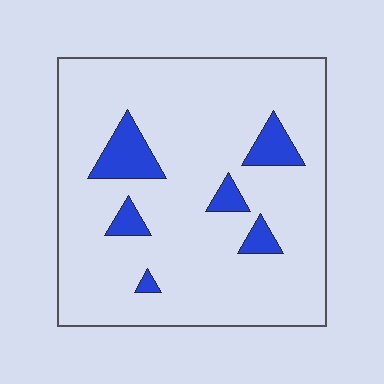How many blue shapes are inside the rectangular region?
6.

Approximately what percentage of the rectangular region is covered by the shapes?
Approximately 10%.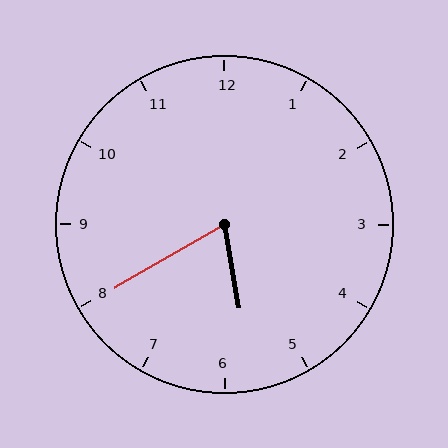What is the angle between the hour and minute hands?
Approximately 70 degrees.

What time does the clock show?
5:40.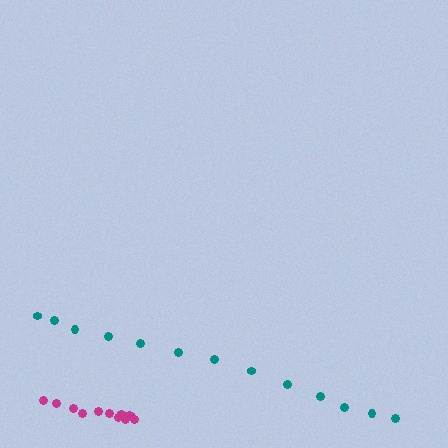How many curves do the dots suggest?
There are 2 distinct paths.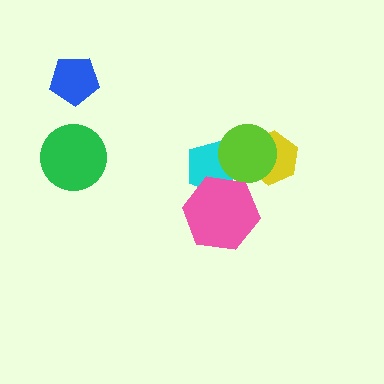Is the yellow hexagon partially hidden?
Yes, it is partially covered by another shape.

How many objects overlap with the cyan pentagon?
2 objects overlap with the cyan pentagon.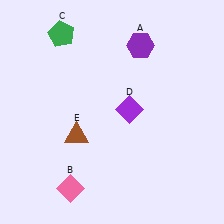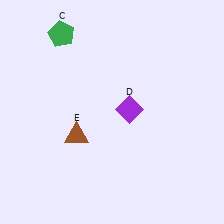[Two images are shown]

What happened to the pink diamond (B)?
The pink diamond (B) was removed in Image 2. It was in the bottom-left area of Image 1.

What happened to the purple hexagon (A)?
The purple hexagon (A) was removed in Image 2. It was in the top-right area of Image 1.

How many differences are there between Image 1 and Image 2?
There are 2 differences between the two images.